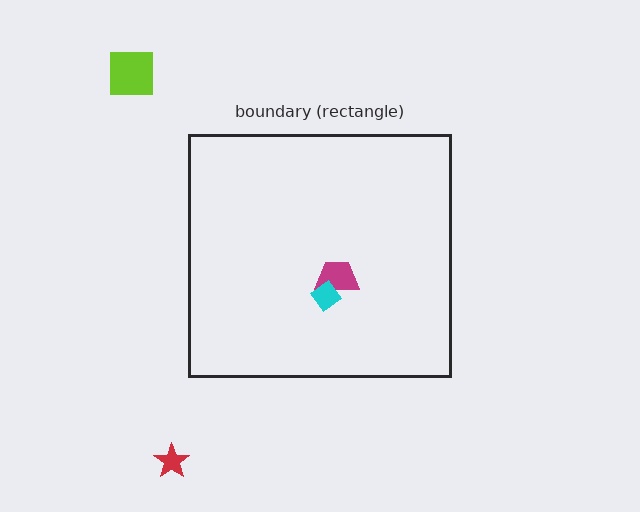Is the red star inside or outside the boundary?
Outside.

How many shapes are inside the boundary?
2 inside, 2 outside.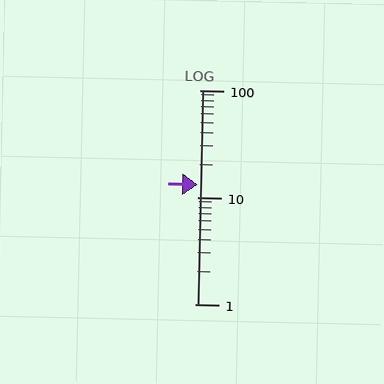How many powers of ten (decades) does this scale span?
The scale spans 2 decades, from 1 to 100.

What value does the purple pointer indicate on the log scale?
The pointer indicates approximately 13.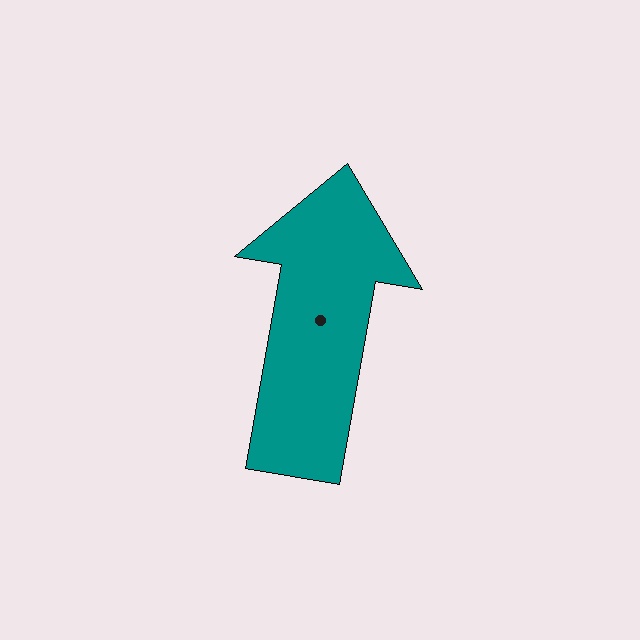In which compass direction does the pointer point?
North.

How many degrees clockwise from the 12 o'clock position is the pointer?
Approximately 10 degrees.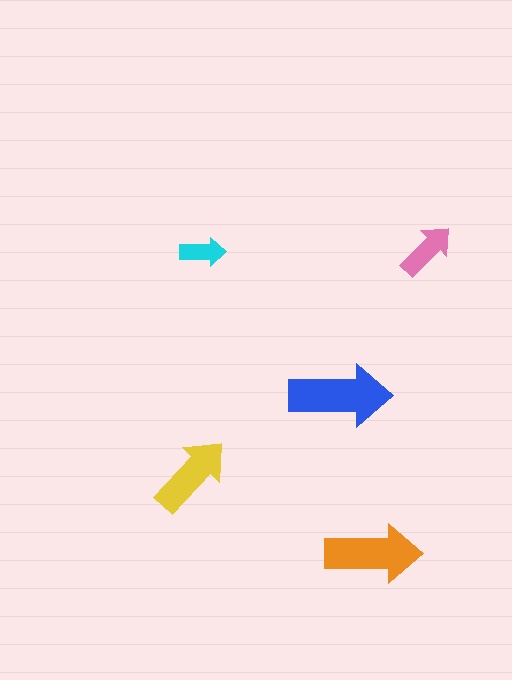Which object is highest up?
The pink arrow is topmost.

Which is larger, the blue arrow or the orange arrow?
The blue one.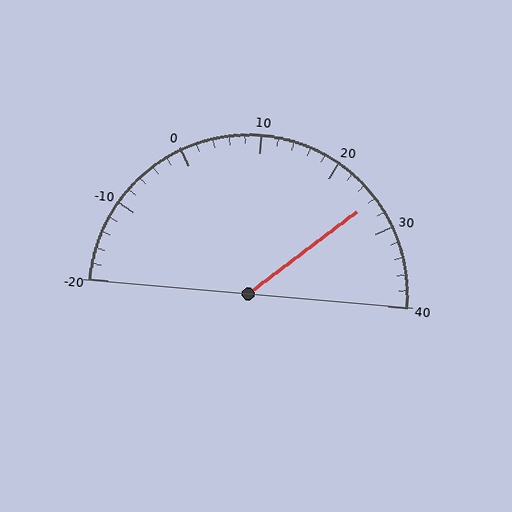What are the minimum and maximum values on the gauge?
The gauge ranges from -20 to 40.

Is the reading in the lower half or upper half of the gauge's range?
The reading is in the upper half of the range (-20 to 40).